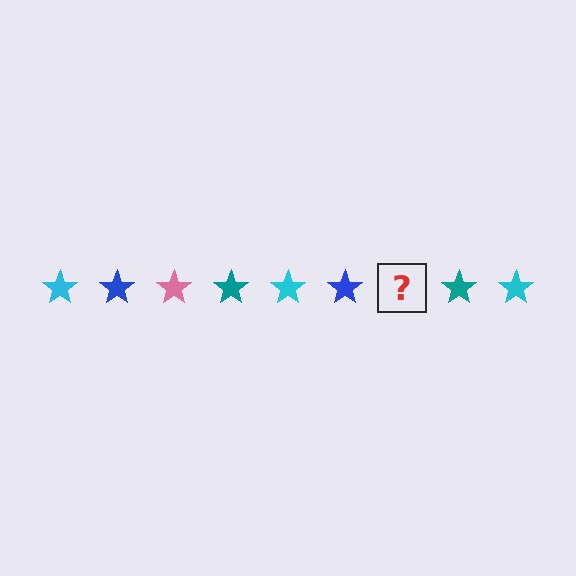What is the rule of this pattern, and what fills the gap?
The rule is that the pattern cycles through cyan, blue, pink, teal stars. The gap should be filled with a pink star.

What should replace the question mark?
The question mark should be replaced with a pink star.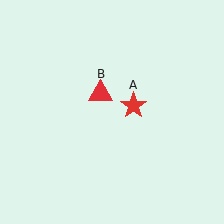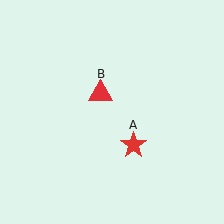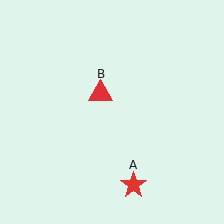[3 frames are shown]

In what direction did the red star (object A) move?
The red star (object A) moved down.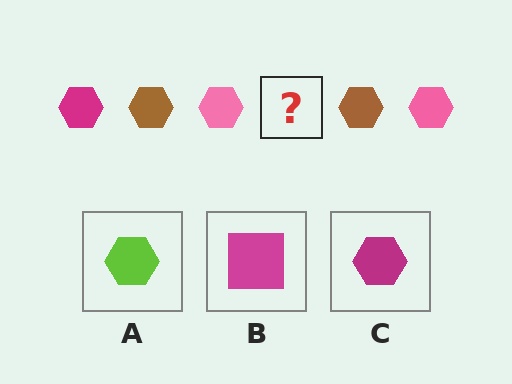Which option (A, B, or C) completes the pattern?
C.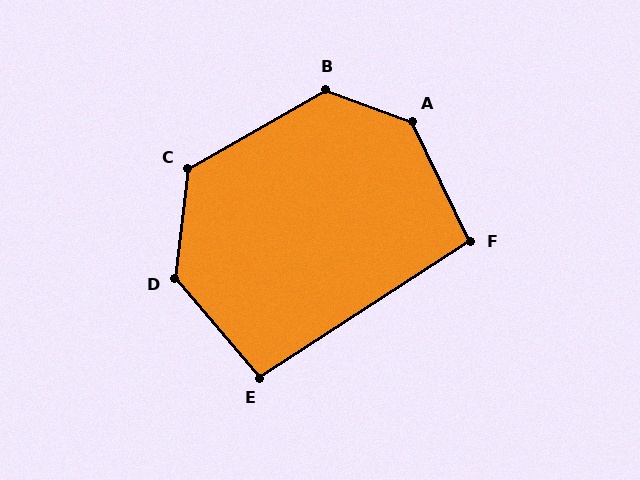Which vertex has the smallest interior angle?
F, at approximately 97 degrees.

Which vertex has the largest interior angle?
A, at approximately 136 degrees.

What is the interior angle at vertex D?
Approximately 133 degrees (obtuse).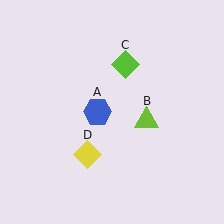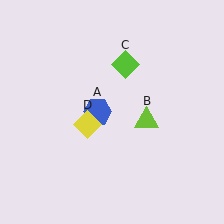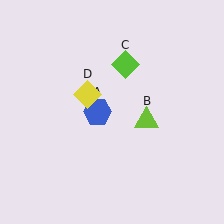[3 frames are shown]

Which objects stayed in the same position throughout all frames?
Blue hexagon (object A) and lime triangle (object B) and lime diamond (object C) remained stationary.